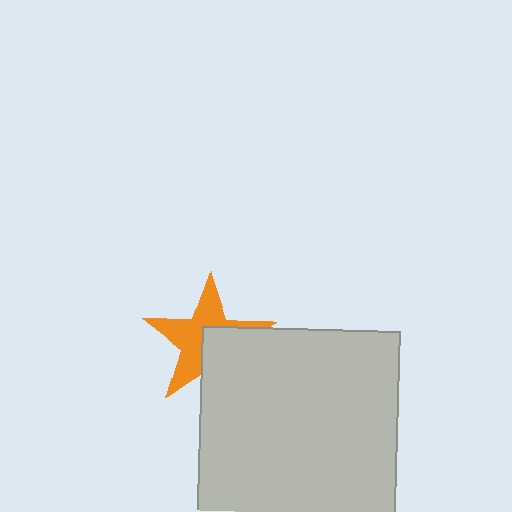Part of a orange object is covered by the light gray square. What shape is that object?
It is a star.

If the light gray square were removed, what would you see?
You would see the complete orange star.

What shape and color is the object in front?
The object in front is a light gray square.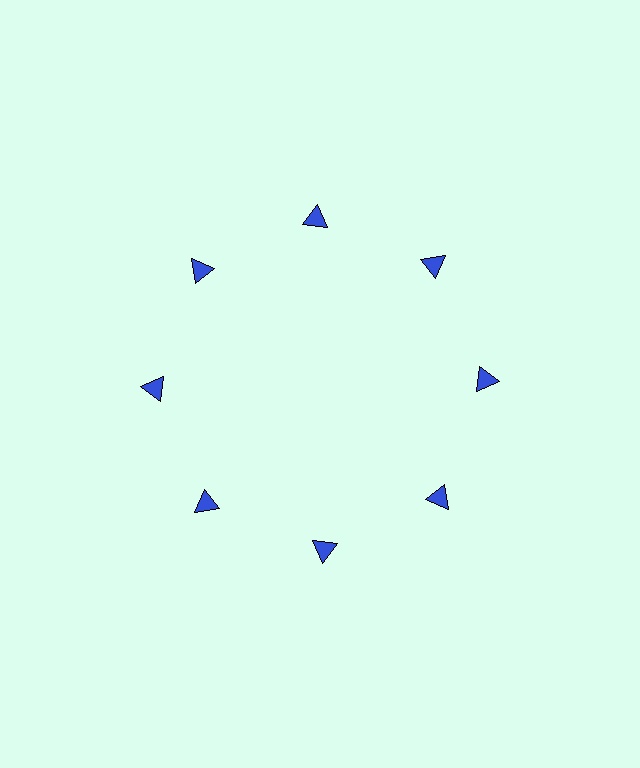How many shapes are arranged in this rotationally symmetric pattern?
There are 8 shapes, arranged in 8 groups of 1.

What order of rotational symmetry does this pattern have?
This pattern has 8-fold rotational symmetry.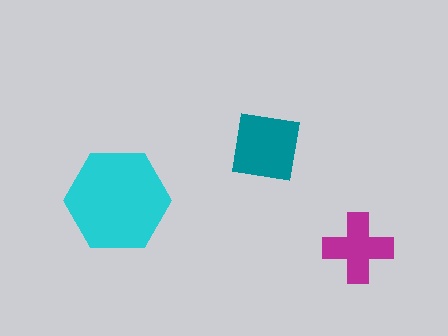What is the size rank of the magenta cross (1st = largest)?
3rd.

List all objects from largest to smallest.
The cyan hexagon, the teal square, the magenta cross.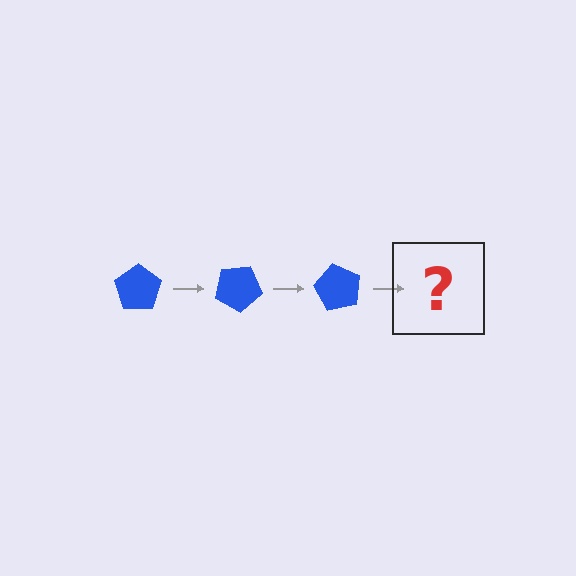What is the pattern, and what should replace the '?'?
The pattern is that the pentagon rotates 30 degrees each step. The '?' should be a blue pentagon rotated 90 degrees.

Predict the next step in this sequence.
The next step is a blue pentagon rotated 90 degrees.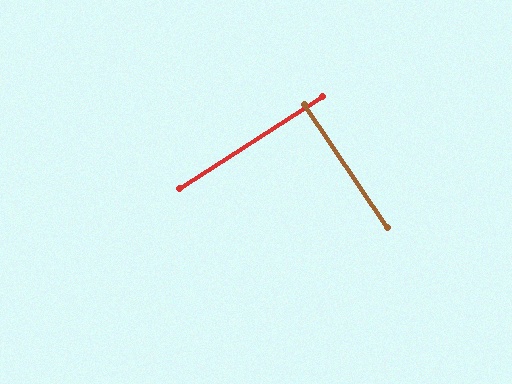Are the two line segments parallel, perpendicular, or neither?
Perpendicular — they meet at approximately 89°.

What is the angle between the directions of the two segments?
Approximately 89 degrees.